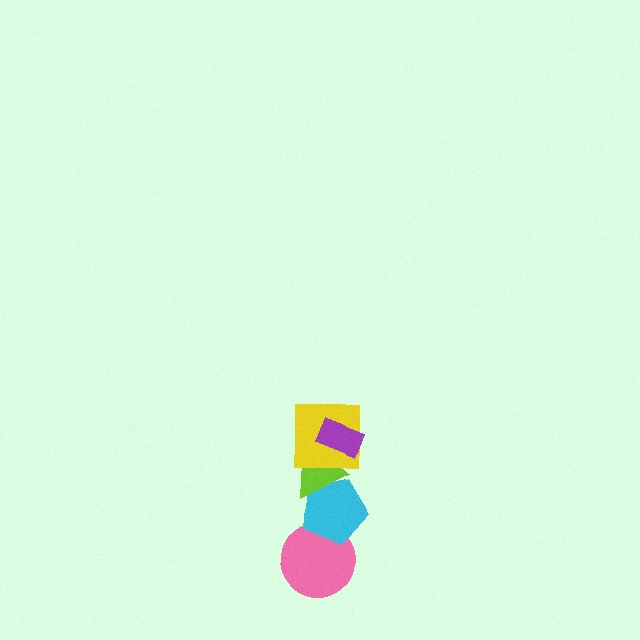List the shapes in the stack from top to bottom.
From top to bottom: the purple rectangle, the yellow square, the lime triangle, the cyan pentagon, the pink circle.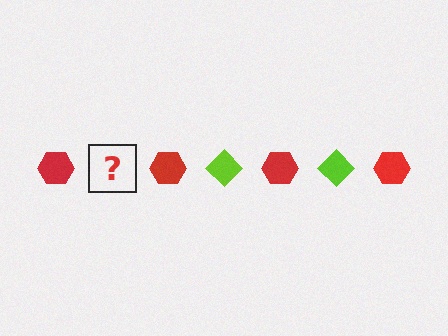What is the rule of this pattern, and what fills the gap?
The rule is that the pattern alternates between red hexagon and lime diamond. The gap should be filled with a lime diamond.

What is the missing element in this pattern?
The missing element is a lime diamond.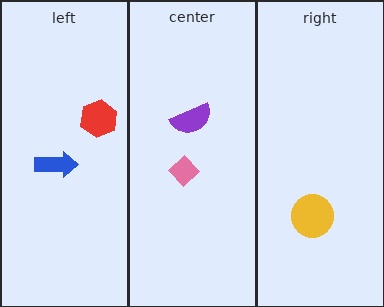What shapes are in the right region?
The yellow circle.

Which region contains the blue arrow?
The left region.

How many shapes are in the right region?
1.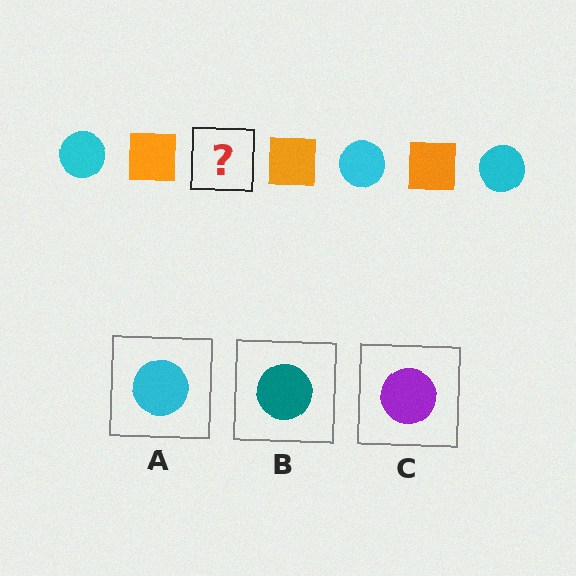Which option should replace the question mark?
Option A.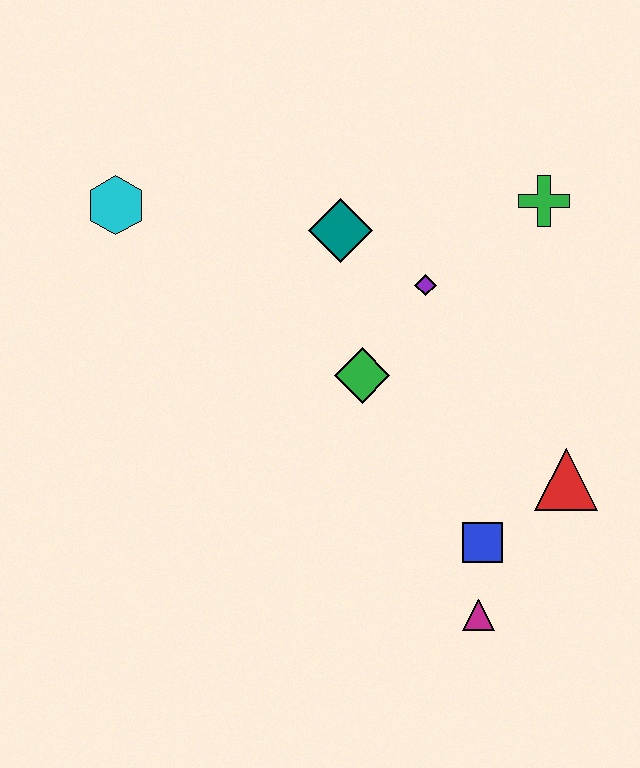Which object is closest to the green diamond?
The purple diamond is closest to the green diamond.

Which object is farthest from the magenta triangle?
The cyan hexagon is farthest from the magenta triangle.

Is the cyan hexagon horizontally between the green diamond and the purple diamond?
No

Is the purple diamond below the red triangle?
No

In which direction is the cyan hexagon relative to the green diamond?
The cyan hexagon is to the left of the green diamond.